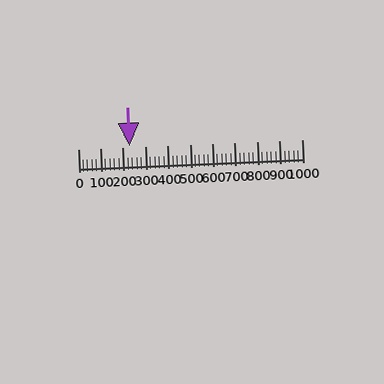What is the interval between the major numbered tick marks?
The major tick marks are spaced 100 units apart.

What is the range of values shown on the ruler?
The ruler shows values from 0 to 1000.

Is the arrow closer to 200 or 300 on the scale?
The arrow is closer to 200.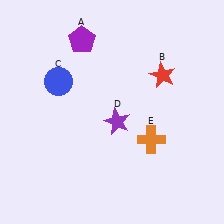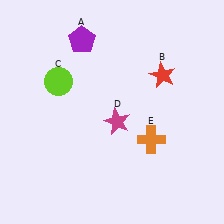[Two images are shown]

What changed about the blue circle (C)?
In Image 1, C is blue. In Image 2, it changed to lime.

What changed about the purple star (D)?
In Image 1, D is purple. In Image 2, it changed to magenta.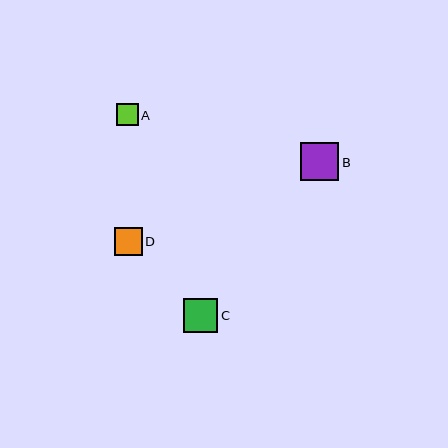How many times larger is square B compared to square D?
Square B is approximately 1.4 times the size of square D.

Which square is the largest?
Square B is the largest with a size of approximately 38 pixels.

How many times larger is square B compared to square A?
Square B is approximately 1.8 times the size of square A.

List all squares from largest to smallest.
From largest to smallest: B, C, D, A.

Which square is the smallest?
Square A is the smallest with a size of approximately 22 pixels.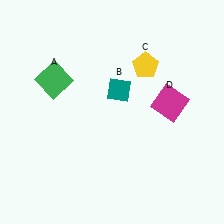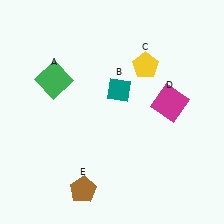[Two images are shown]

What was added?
A brown pentagon (E) was added in Image 2.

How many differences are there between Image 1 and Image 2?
There is 1 difference between the two images.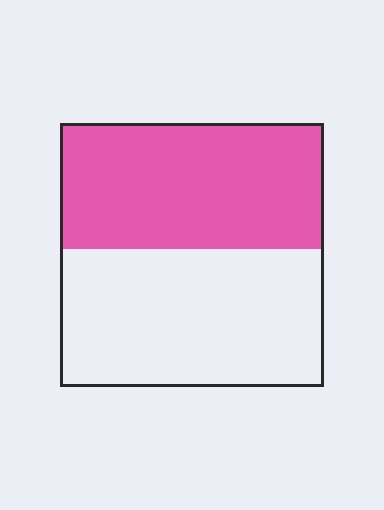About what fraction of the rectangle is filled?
About one half (1/2).